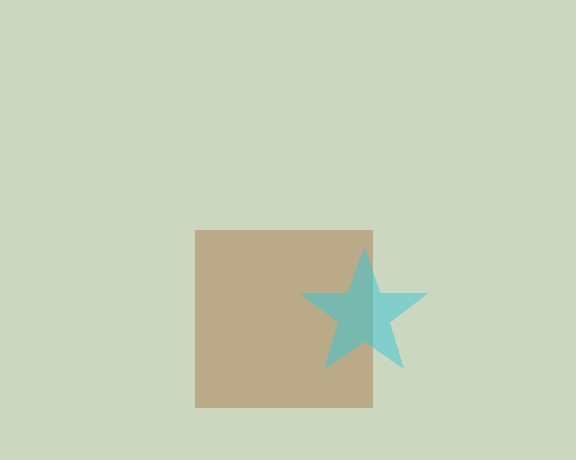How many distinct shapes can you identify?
There are 2 distinct shapes: a brown square, a cyan star.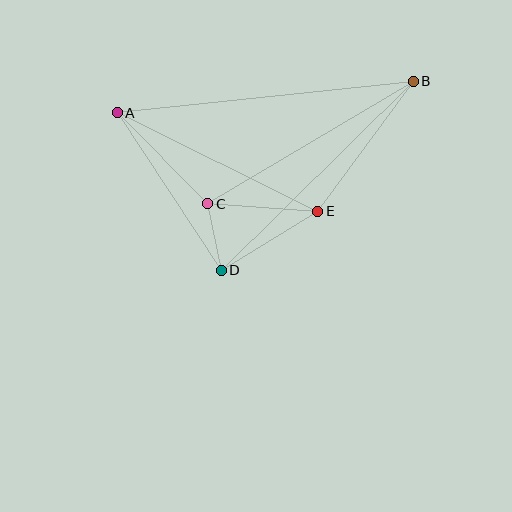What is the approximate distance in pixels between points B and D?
The distance between B and D is approximately 269 pixels.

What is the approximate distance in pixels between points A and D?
The distance between A and D is approximately 189 pixels.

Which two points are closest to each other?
Points C and D are closest to each other.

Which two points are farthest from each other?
Points A and B are farthest from each other.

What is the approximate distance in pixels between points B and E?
The distance between B and E is approximately 161 pixels.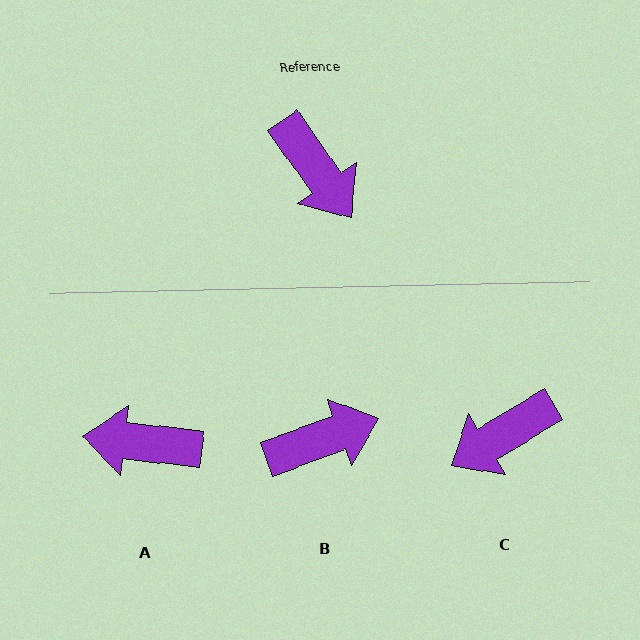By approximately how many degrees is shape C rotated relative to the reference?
Approximately 94 degrees clockwise.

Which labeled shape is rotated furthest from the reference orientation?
A, about 132 degrees away.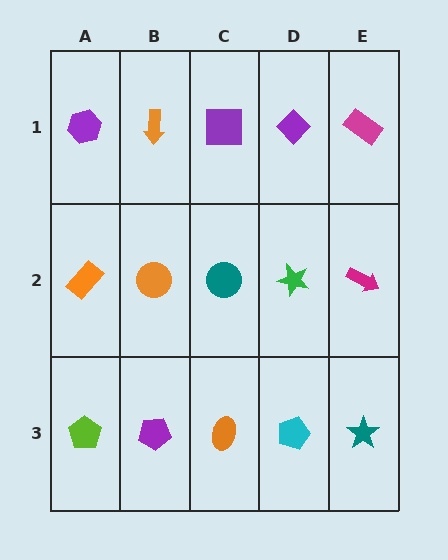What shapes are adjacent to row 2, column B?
An orange arrow (row 1, column B), a purple pentagon (row 3, column B), an orange rectangle (row 2, column A), a teal circle (row 2, column C).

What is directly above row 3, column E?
A magenta arrow.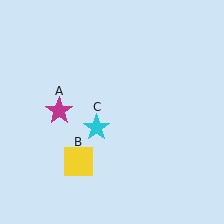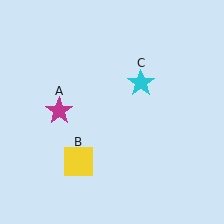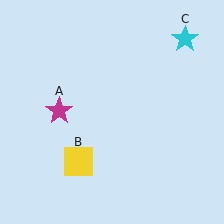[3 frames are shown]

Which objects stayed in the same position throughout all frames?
Magenta star (object A) and yellow square (object B) remained stationary.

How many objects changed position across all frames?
1 object changed position: cyan star (object C).